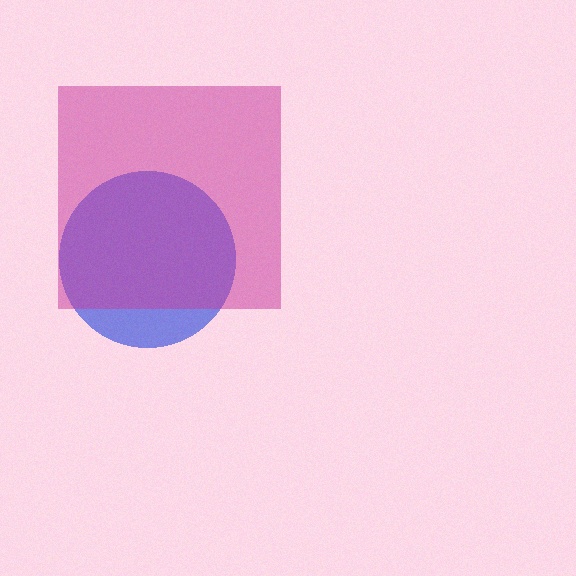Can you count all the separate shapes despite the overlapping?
Yes, there are 2 separate shapes.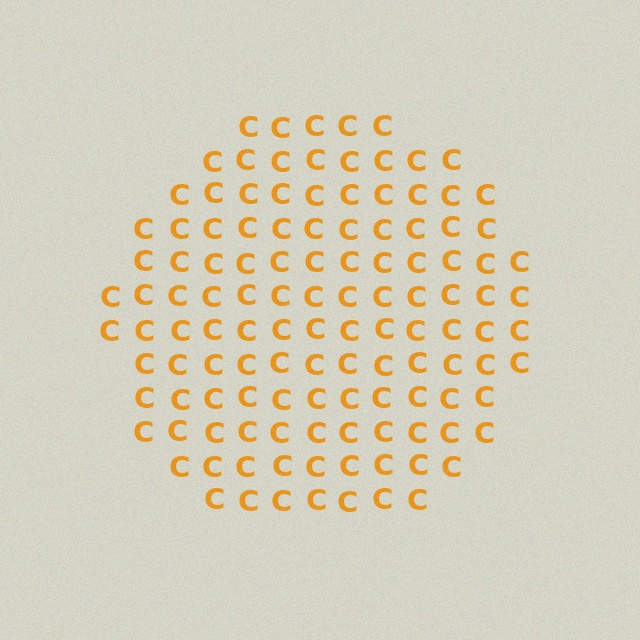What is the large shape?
The large shape is a circle.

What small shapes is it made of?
It is made of small letter C's.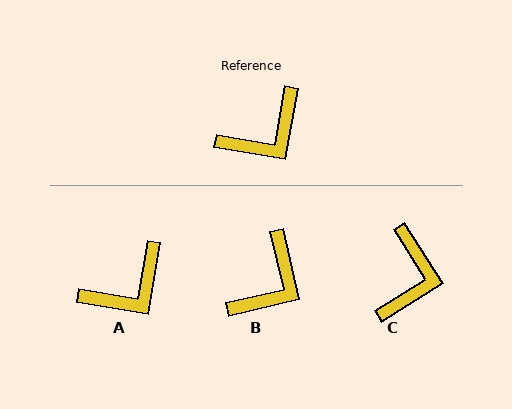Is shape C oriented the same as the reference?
No, it is off by about 42 degrees.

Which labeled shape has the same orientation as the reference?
A.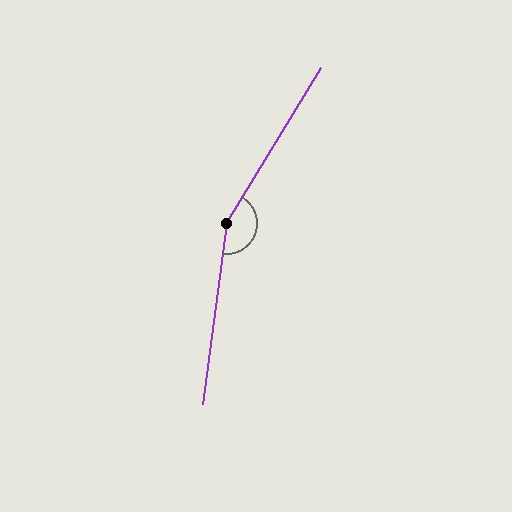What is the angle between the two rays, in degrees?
Approximately 156 degrees.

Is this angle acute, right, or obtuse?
It is obtuse.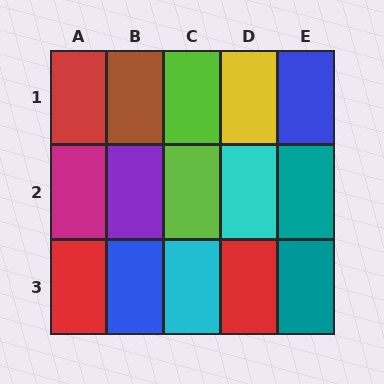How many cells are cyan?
2 cells are cyan.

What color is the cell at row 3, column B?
Blue.